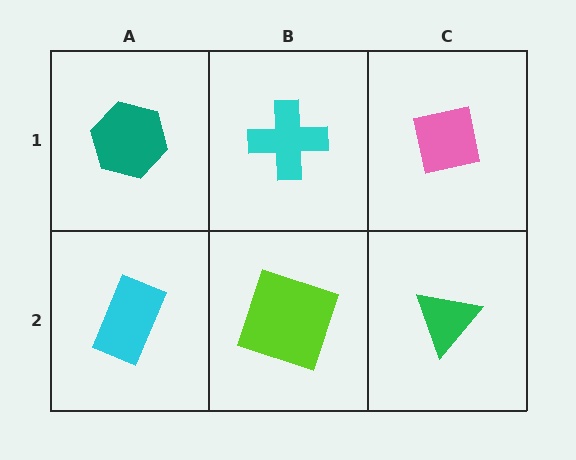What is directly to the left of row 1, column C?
A cyan cross.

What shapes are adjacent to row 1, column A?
A cyan rectangle (row 2, column A), a cyan cross (row 1, column B).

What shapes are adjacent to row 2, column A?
A teal hexagon (row 1, column A), a lime square (row 2, column B).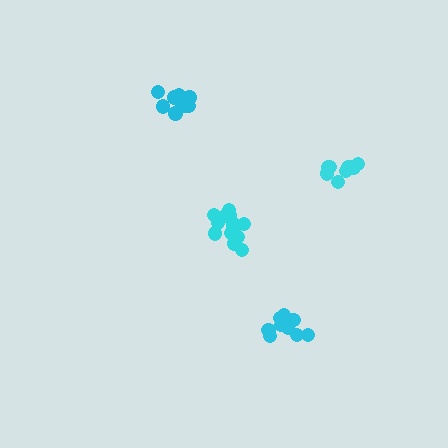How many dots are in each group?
Group 1: 10 dots, Group 2: 12 dots, Group 3: 14 dots, Group 4: 15 dots (51 total).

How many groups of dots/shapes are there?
There are 4 groups.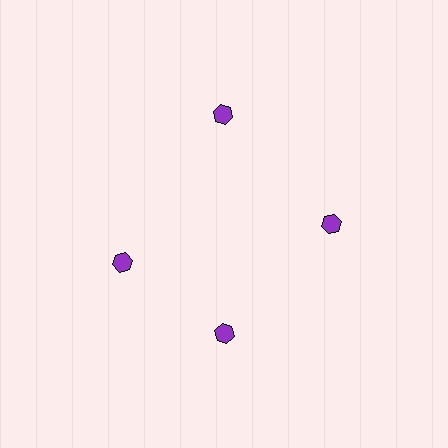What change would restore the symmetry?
The symmetry would be restored by rotating it back into even spacing with its neighbors so that all 4 hexagons sit at equal angles and equal distance from the center.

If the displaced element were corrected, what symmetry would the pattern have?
It would have 4-fold rotational symmetry — the pattern would map onto itself every 90 degrees.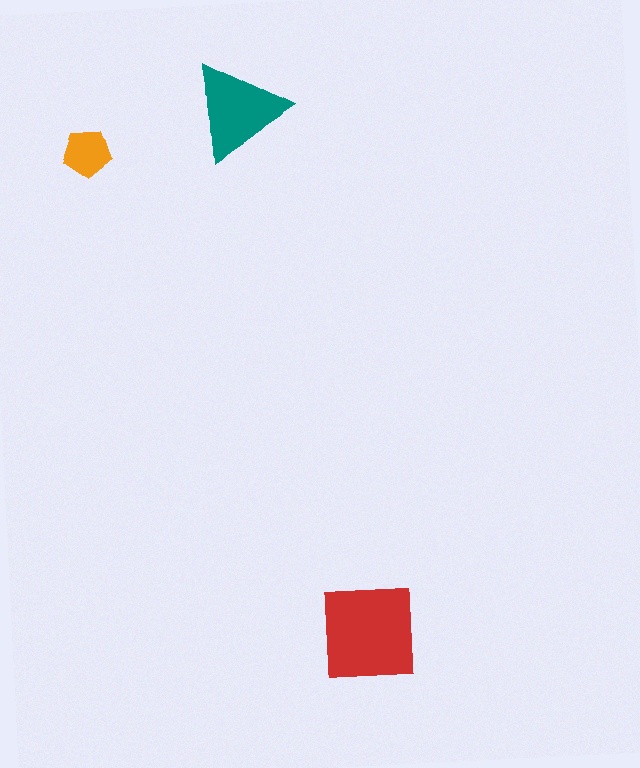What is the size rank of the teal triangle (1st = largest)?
2nd.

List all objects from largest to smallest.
The red square, the teal triangle, the orange pentagon.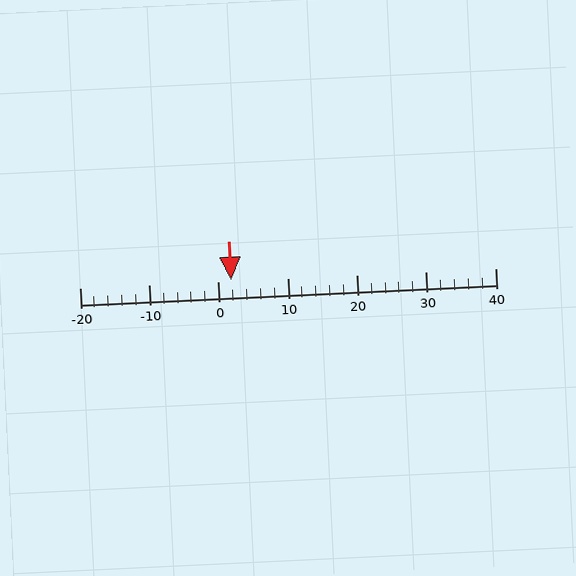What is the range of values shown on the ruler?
The ruler shows values from -20 to 40.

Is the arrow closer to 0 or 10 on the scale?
The arrow is closer to 0.